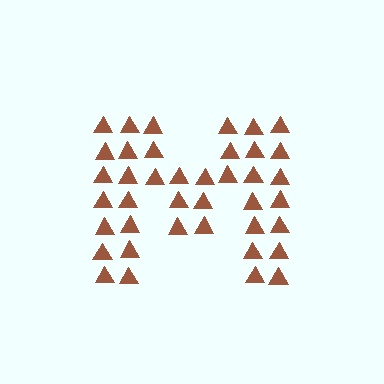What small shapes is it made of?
It is made of small triangles.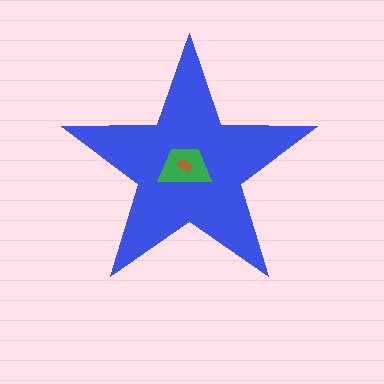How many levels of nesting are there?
3.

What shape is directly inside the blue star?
The green trapezoid.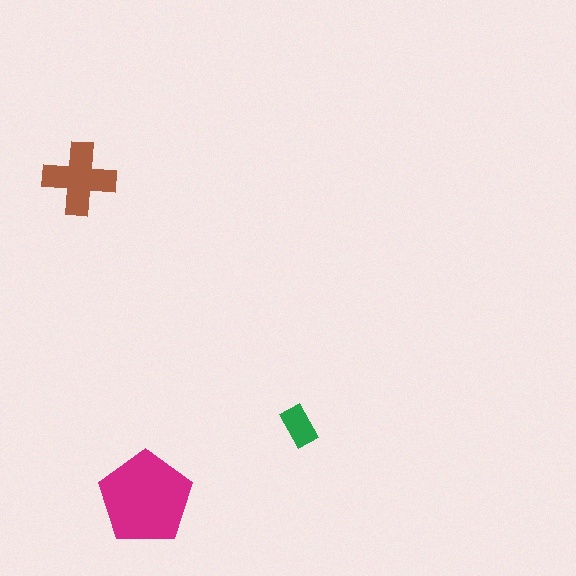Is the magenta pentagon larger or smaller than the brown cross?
Larger.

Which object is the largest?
The magenta pentagon.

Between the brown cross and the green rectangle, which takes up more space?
The brown cross.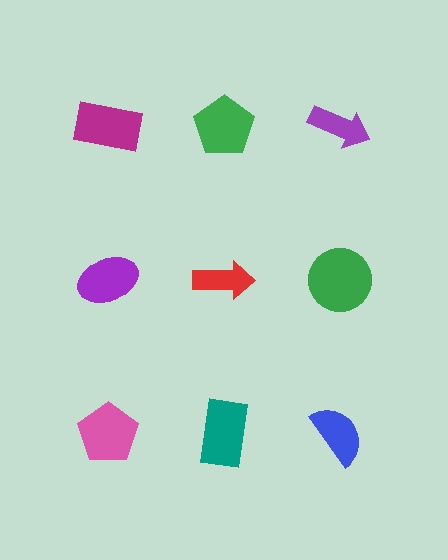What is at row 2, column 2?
A red arrow.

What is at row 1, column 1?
A magenta rectangle.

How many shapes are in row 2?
3 shapes.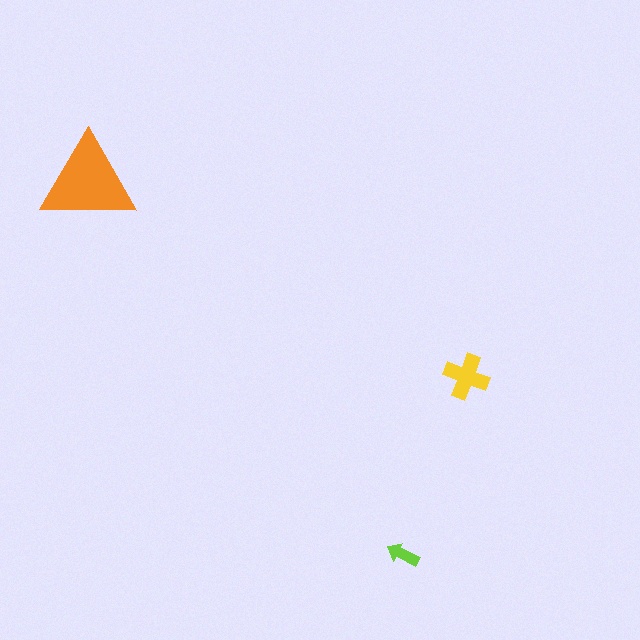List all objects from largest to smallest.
The orange triangle, the yellow cross, the lime arrow.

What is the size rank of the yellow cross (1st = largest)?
2nd.